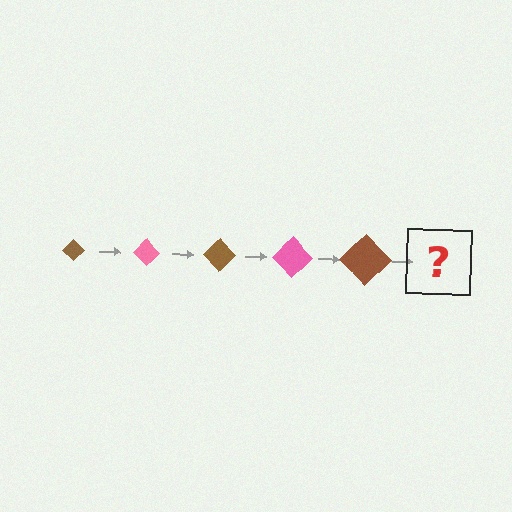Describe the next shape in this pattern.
It should be a pink diamond, larger than the previous one.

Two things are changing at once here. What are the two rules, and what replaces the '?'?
The two rules are that the diamond grows larger each step and the color cycles through brown and pink. The '?' should be a pink diamond, larger than the previous one.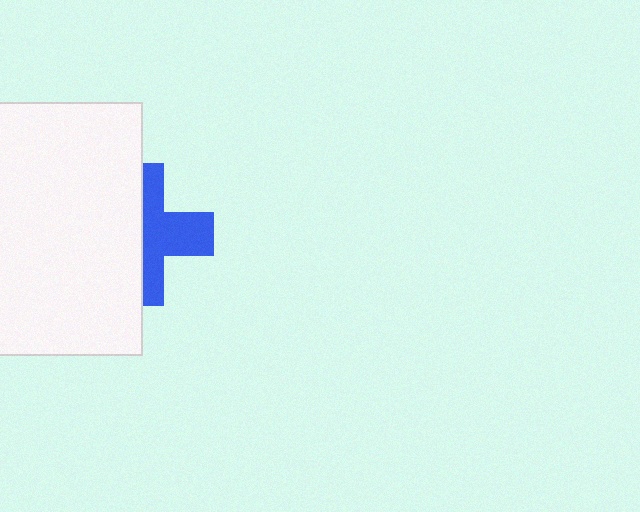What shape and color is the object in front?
The object in front is a white rectangle.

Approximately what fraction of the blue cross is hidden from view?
Roughly 52% of the blue cross is hidden behind the white rectangle.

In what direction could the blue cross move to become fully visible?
The blue cross could move right. That would shift it out from behind the white rectangle entirely.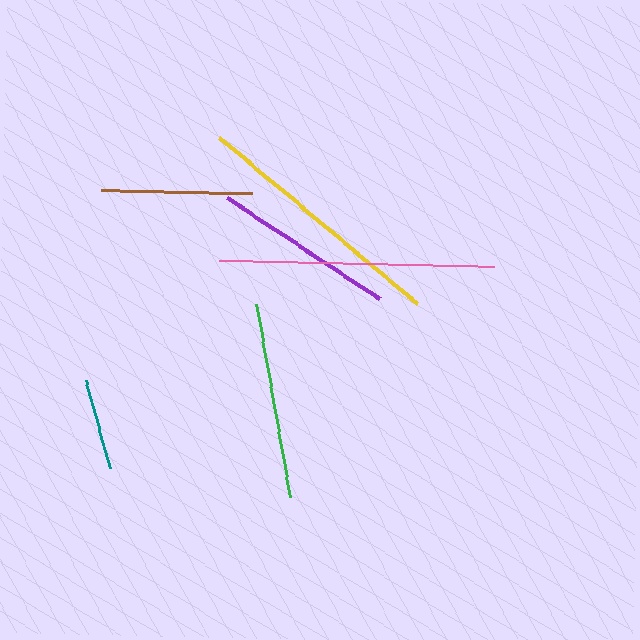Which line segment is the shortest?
The teal line is the shortest at approximately 92 pixels.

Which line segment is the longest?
The pink line is the longest at approximately 276 pixels.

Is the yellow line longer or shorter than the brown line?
The yellow line is longer than the brown line.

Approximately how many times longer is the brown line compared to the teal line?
The brown line is approximately 1.6 times the length of the teal line.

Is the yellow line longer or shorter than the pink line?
The pink line is longer than the yellow line.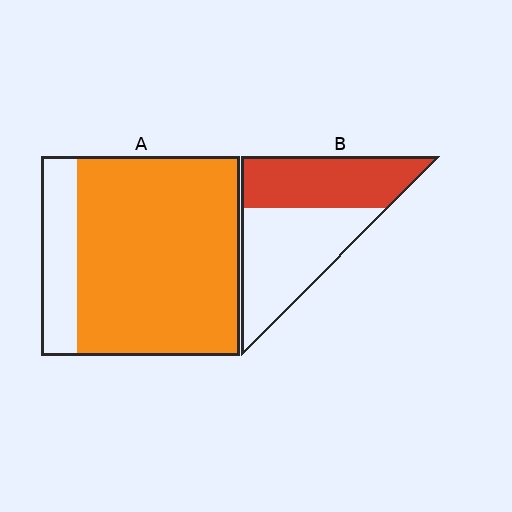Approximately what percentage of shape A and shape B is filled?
A is approximately 80% and B is approximately 45%.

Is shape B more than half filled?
No.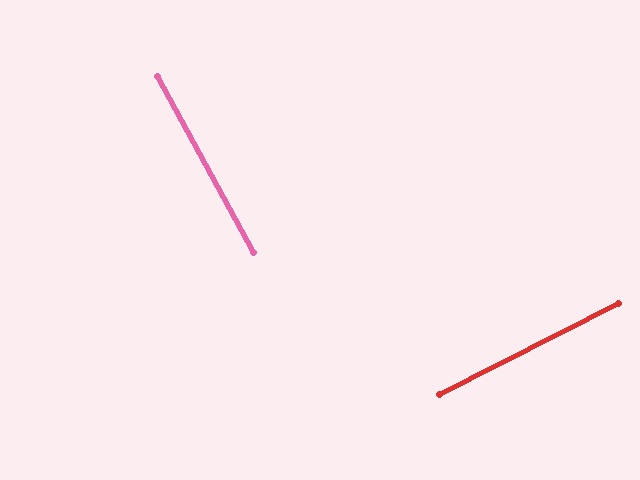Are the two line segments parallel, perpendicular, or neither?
Perpendicular — they meet at approximately 88°.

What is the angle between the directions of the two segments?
Approximately 88 degrees.